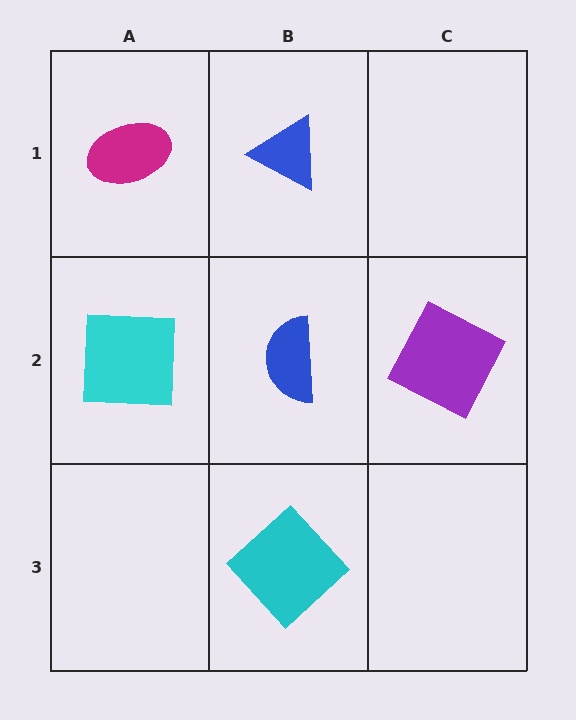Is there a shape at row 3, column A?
No, that cell is empty.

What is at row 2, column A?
A cyan square.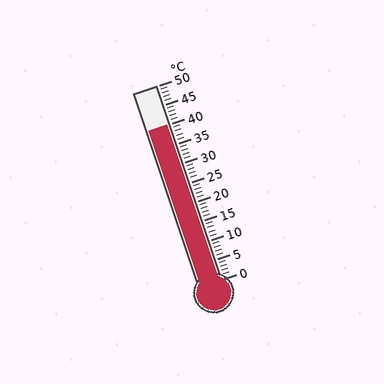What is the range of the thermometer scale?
The thermometer scale ranges from 0°C to 50°C.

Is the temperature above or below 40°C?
The temperature is at 40°C.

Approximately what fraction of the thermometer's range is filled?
The thermometer is filled to approximately 80% of its range.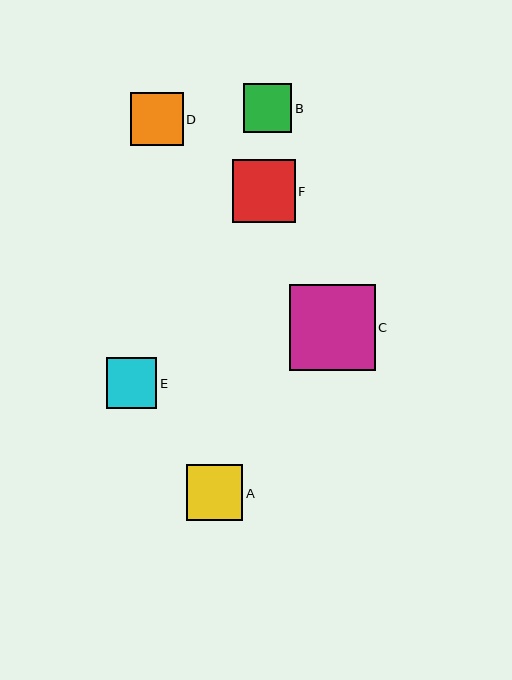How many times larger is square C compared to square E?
Square C is approximately 1.7 times the size of square E.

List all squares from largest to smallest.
From largest to smallest: C, F, A, D, E, B.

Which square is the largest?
Square C is the largest with a size of approximately 86 pixels.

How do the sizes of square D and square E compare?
Square D and square E are approximately the same size.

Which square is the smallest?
Square B is the smallest with a size of approximately 48 pixels.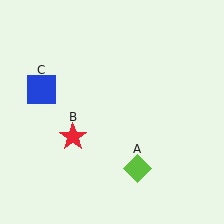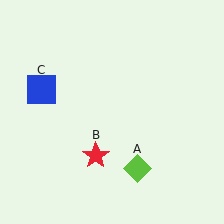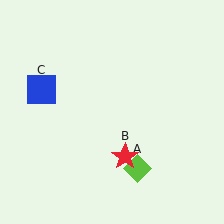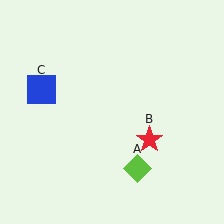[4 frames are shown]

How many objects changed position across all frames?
1 object changed position: red star (object B).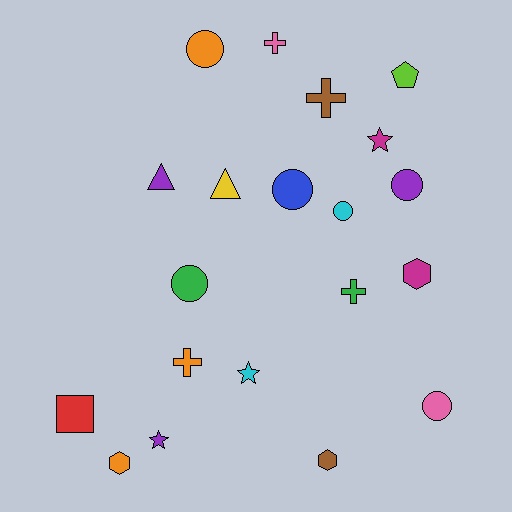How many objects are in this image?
There are 20 objects.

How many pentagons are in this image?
There is 1 pentagon.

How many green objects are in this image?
There are 2 green objects.